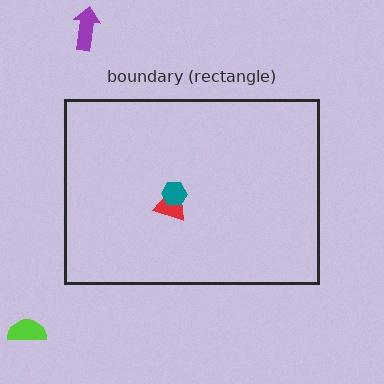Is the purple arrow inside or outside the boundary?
Outside.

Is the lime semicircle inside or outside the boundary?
Outside.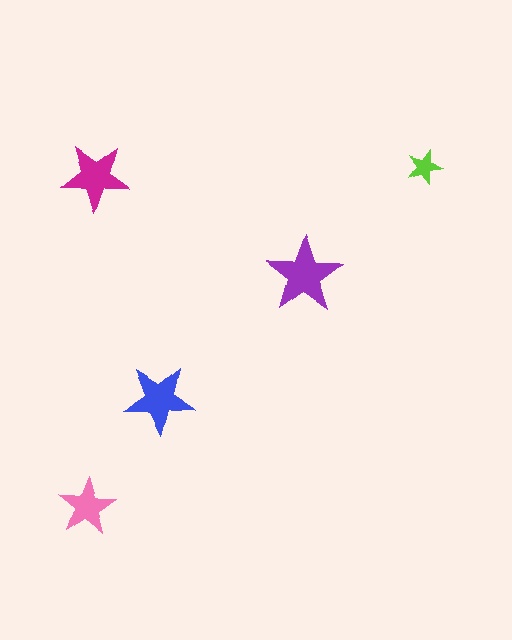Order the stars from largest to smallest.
the purple one, the blue one, the magenta one, the pink one, the lime one.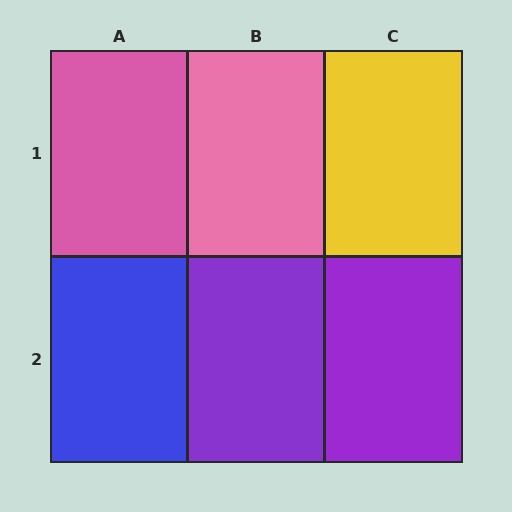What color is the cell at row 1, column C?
Yellow.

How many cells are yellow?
1 cell is yellow.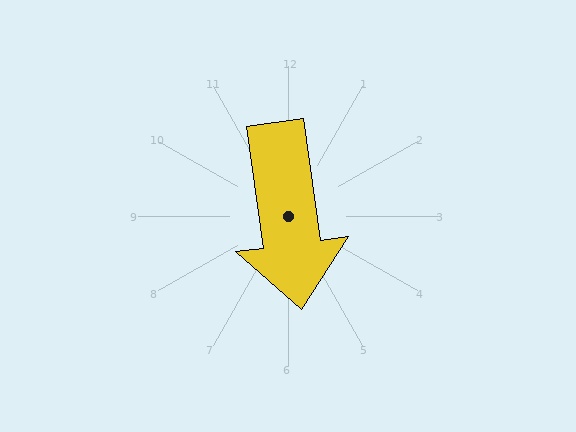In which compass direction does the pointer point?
South.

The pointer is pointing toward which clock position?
Roughly 6 o'clock.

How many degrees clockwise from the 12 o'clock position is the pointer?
Approximately 172 degrees.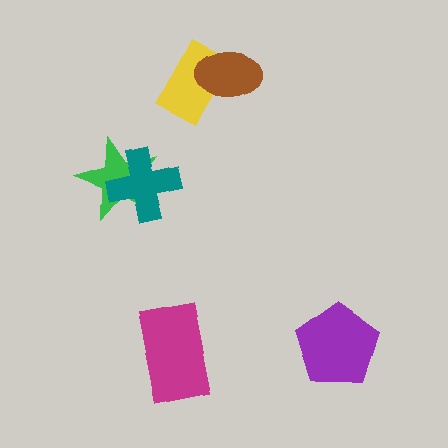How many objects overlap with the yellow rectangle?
1 object overlaps with the yellow rectangle.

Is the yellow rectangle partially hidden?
Yes, it is partially covered by another shape.